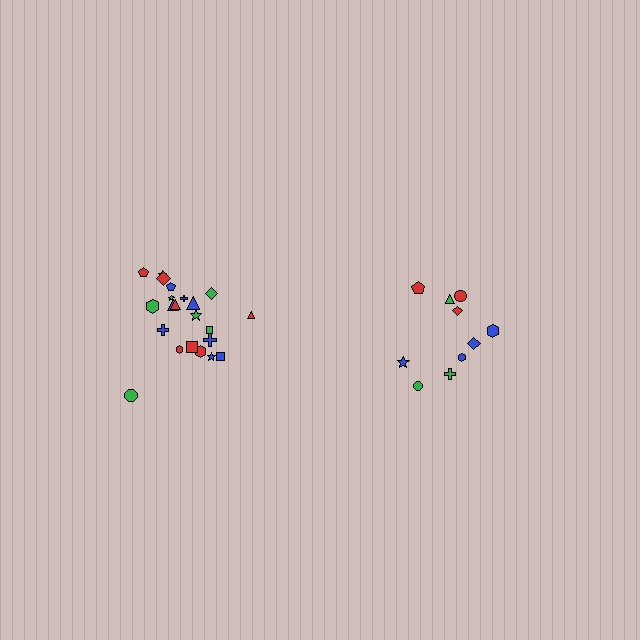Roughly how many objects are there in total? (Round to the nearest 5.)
Roughly 30 objects in total.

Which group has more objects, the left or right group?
The left group.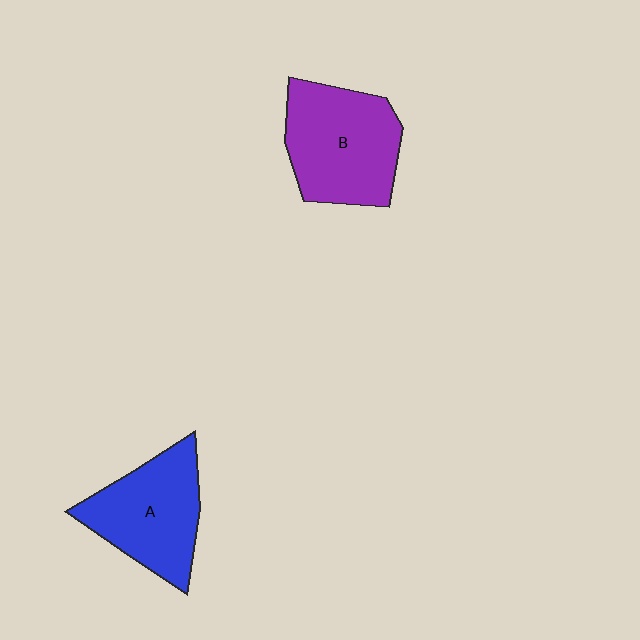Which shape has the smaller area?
Shape A (blue).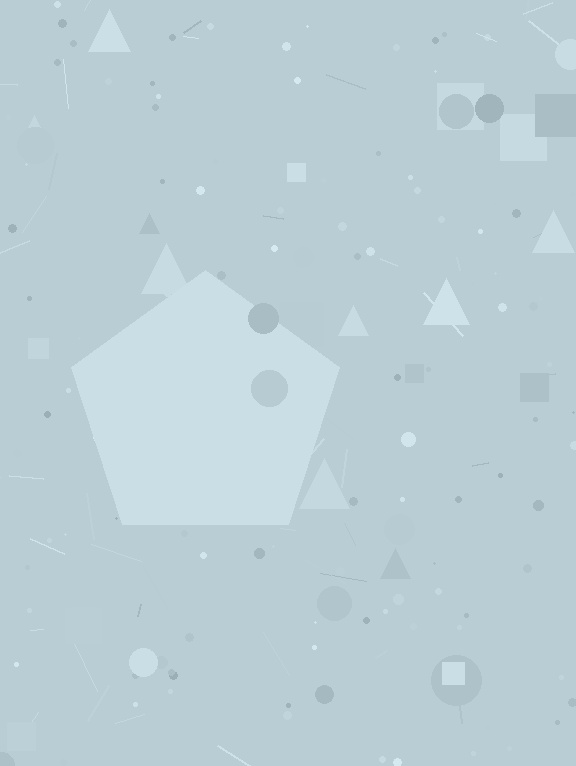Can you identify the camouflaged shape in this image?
The camouflaged shape is a pentagon.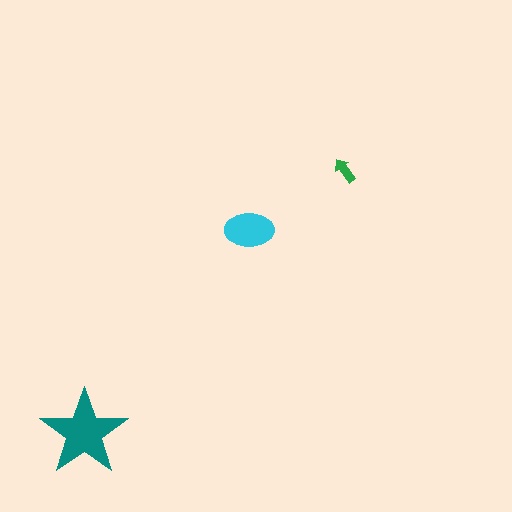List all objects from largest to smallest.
The teal star, the cyan ellipse, the green arrow.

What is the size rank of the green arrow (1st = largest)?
3rd.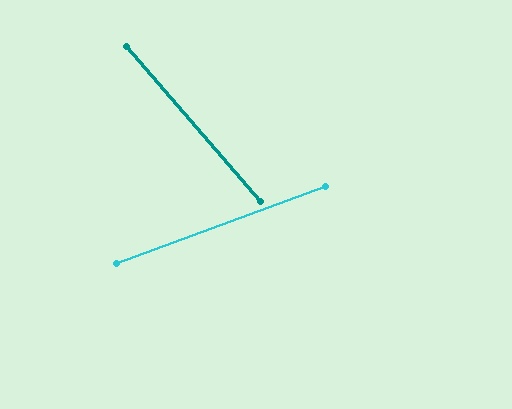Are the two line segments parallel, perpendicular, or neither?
Neither parallel nor perpendicular — they differ by about 69°.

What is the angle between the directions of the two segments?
Approximately 69 degrees.